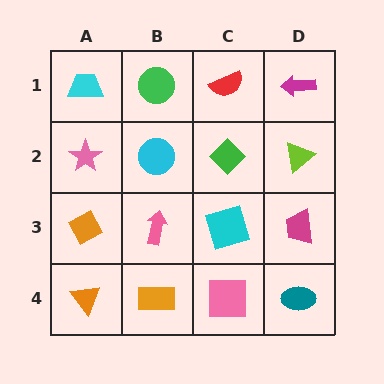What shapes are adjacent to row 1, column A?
A pink star (row 2, column A), a green circle (row 1, column B).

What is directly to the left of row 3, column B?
An orange diamond.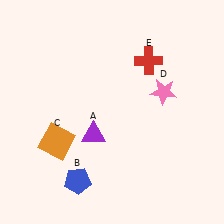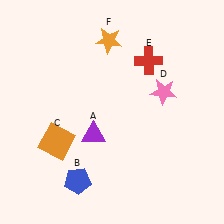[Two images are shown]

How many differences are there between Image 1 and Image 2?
There is 1 difference between the two images.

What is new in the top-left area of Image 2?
An orange star (F) was added in the top-left area of Image 2.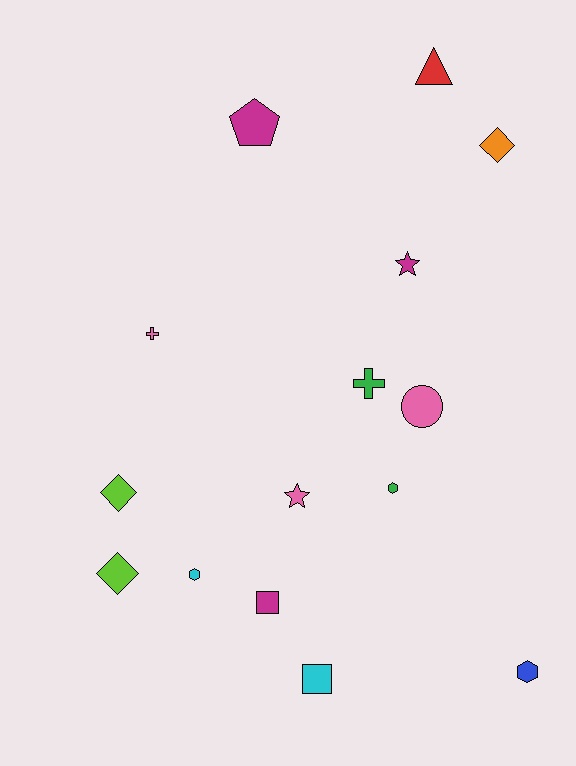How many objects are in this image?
There are 15 objects.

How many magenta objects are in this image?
There are 3 magenta objects.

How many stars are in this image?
There are 2 stars.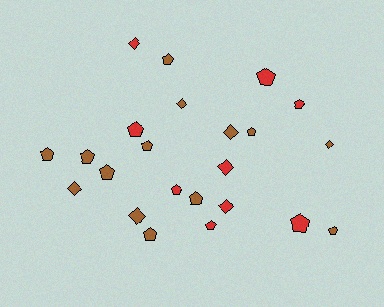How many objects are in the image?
There are 23 objects.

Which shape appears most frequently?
Pentagon, with 15 objects.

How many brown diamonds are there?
There are 5 brown diamonds.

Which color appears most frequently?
Brown, with 14 objects.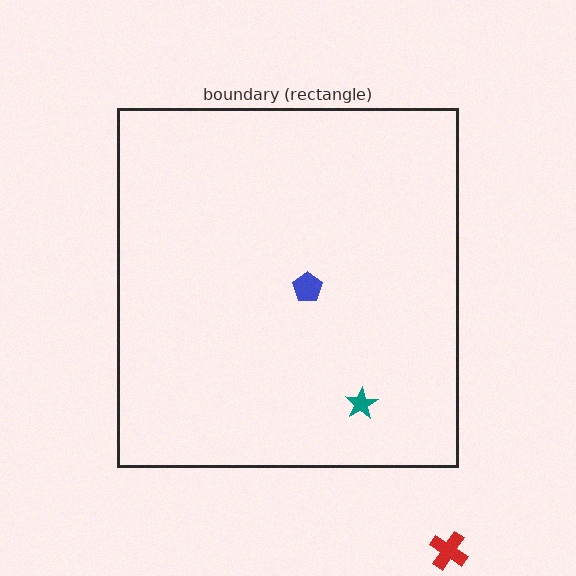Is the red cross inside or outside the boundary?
Outside.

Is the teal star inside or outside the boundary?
Inside.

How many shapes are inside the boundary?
2 inside, 1 outside.